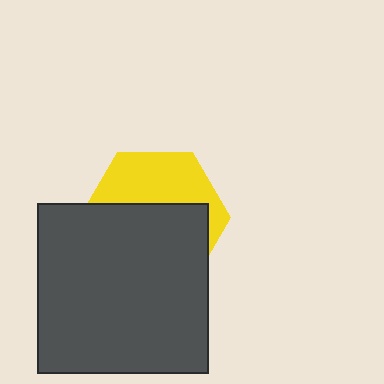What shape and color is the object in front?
The object in front is a dark gray square.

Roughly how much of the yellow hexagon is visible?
A small part of it is visible (roughly 41%).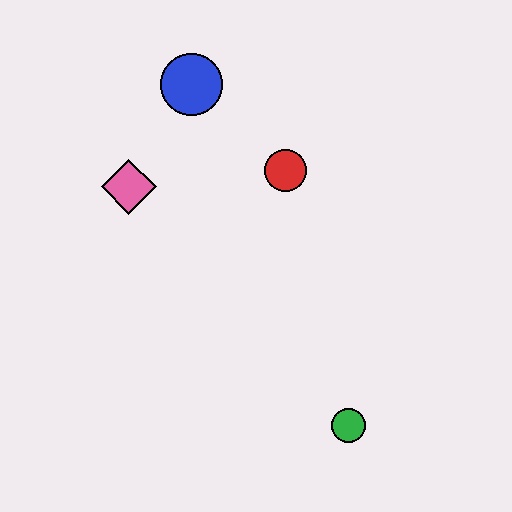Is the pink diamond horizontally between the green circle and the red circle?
No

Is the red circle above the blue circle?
No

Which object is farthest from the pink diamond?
The green circle is farthest from the pink diamond.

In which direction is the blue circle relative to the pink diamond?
The blue circle is above the pink diamond.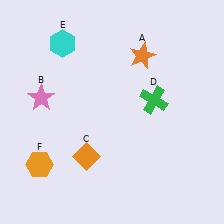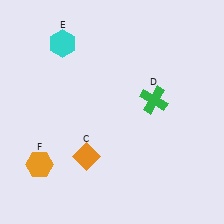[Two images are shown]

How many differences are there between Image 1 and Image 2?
There are 2 differences between the two images.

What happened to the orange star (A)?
The orange star (A) was removed in Image 2. It was in the top-right area of Image 1.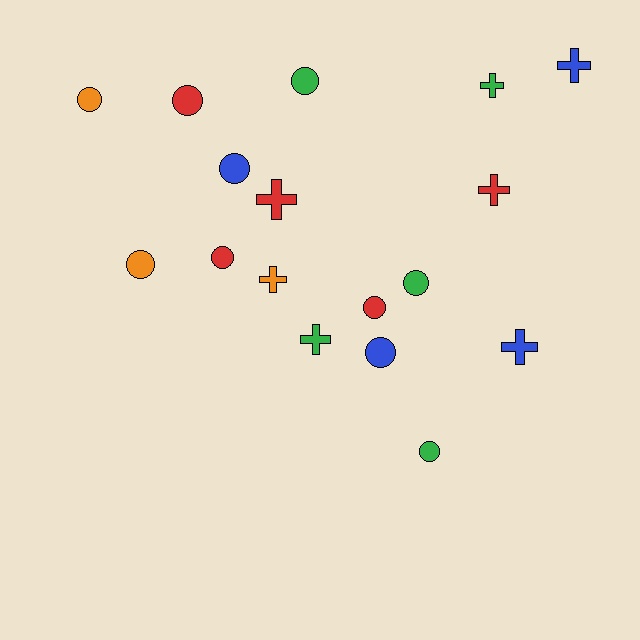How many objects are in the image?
There are 17 objects.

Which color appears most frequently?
Red, with 5 objects.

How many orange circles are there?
There are 2 orange circles.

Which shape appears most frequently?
Circle, with 10 objects.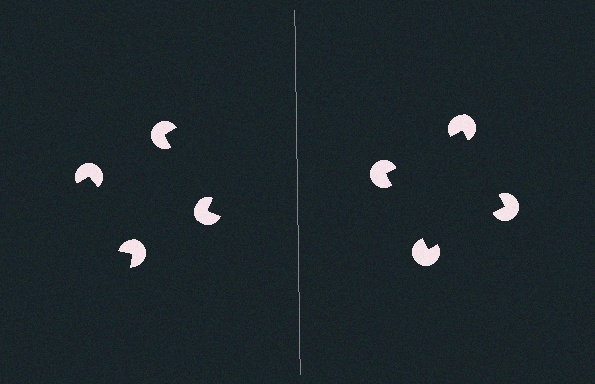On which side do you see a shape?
An illusory square appears on the right side. On the left side the wedge cuts are rotated, so no coherent shape forms.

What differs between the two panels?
The pac-man discs are positioned identically on both sides; only the wedge orientations differ. On the right they align to a square; on the left they are misaligned.